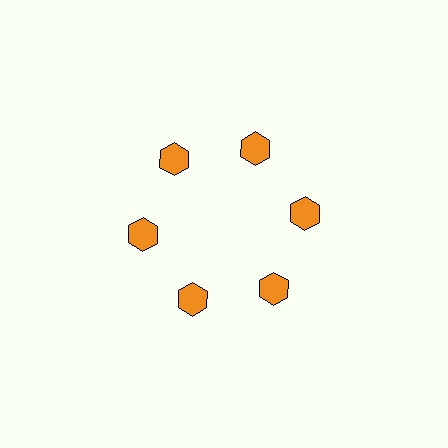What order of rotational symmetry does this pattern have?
This pattern has 6-fold rotational symmetry.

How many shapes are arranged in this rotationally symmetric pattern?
There are 6 shapes, arranged in 6 groups of 1.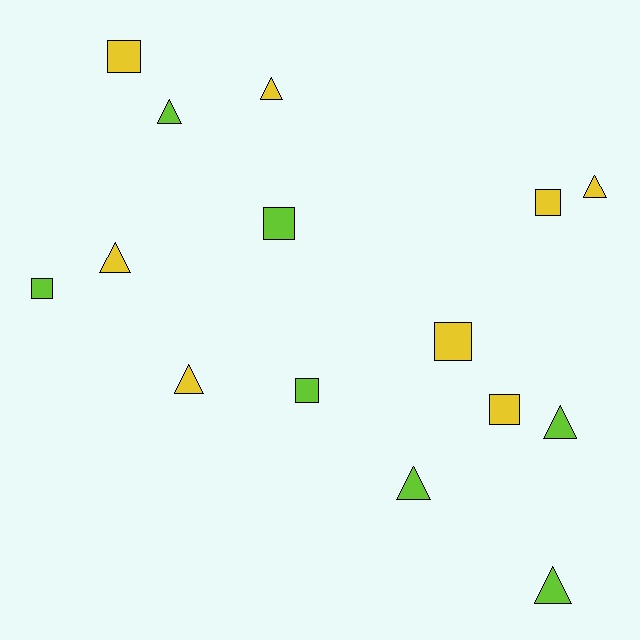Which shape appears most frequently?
Triangle, with 8 objects.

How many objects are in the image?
There are 15 objects.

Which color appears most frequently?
Yellow, with 8 objects.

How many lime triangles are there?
There are 4 lime triangles.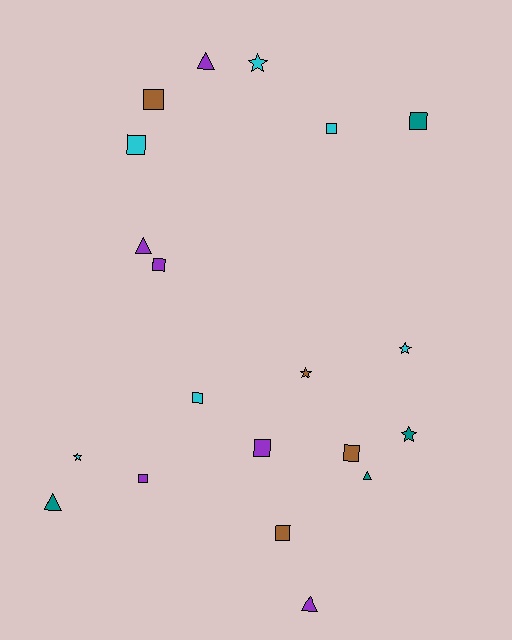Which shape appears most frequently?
Square, with 10 objects.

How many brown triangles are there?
There are no brown triangles.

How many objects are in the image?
There are 20 objects.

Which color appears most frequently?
Cyan, with 6 objects.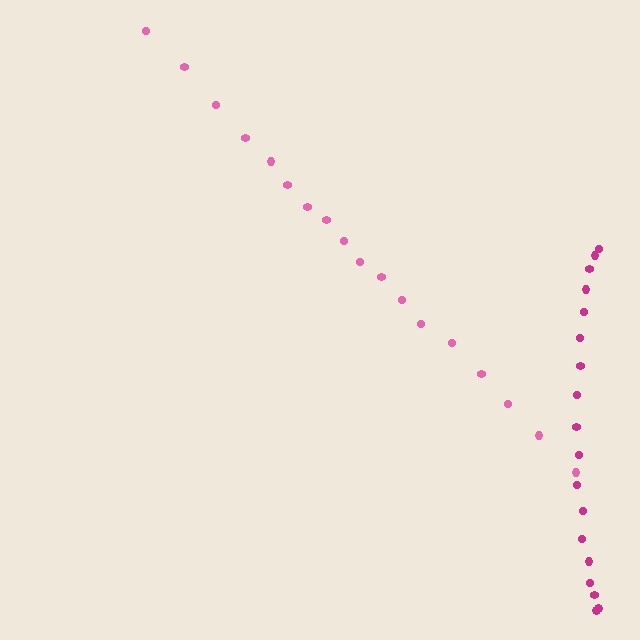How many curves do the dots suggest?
There are 2 distinct paths.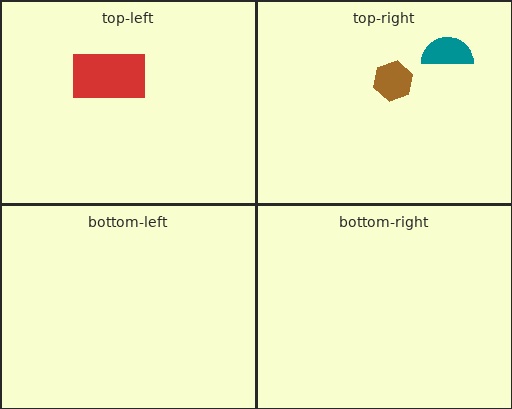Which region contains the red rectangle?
The top-left region.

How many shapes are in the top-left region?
1.